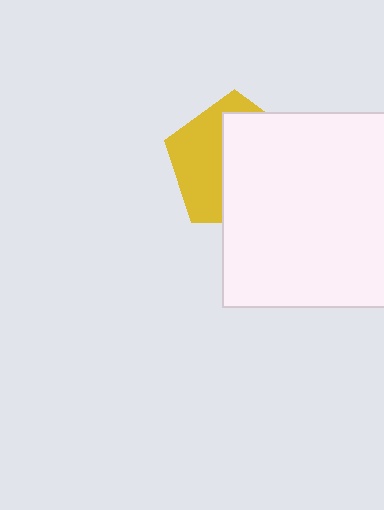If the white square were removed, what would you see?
You would see the complete yellow pentagon.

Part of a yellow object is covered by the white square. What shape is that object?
It is a pentagon.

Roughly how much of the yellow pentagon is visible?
A small part of it is visible (roughly 42%).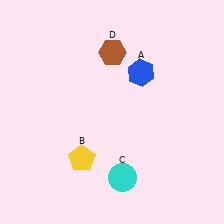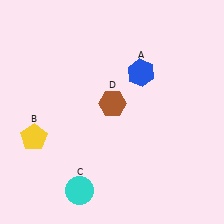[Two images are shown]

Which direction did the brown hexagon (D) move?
The brown hexagon (D) moved down.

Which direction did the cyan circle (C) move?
The cyan circle (C) moved left.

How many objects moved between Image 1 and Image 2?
3 objects moved between the two images.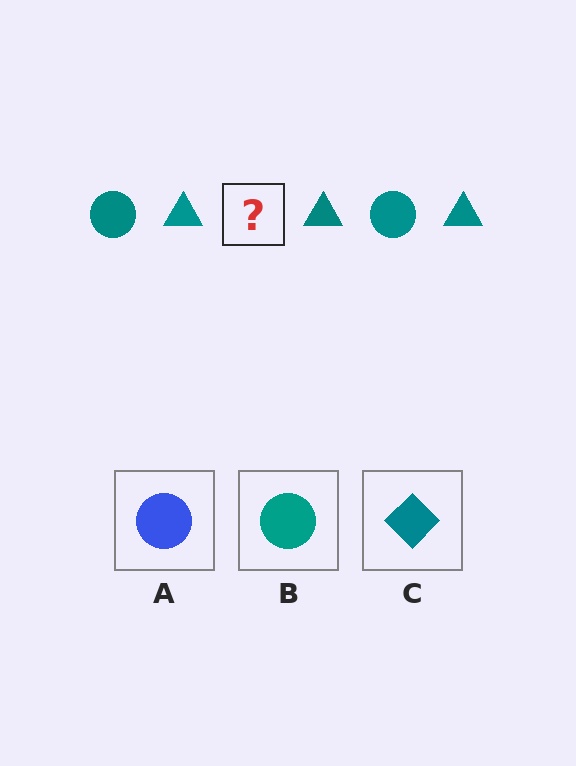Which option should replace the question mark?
Option B.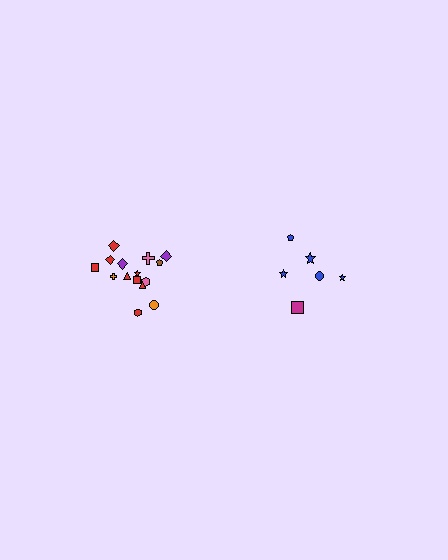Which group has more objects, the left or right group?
The left group.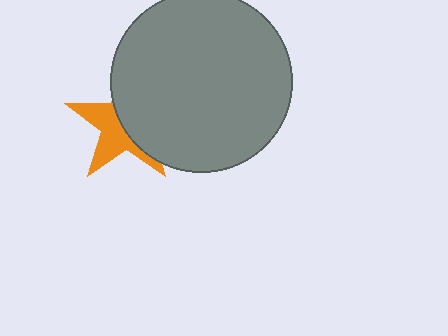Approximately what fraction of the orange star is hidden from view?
Roughly 55% of the orange star is hidden behind the gray circle.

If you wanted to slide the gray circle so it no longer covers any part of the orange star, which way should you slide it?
Slide it right — that is the most direct way to separate the two shapes.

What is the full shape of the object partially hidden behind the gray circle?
The partially hidden object is an orange star.